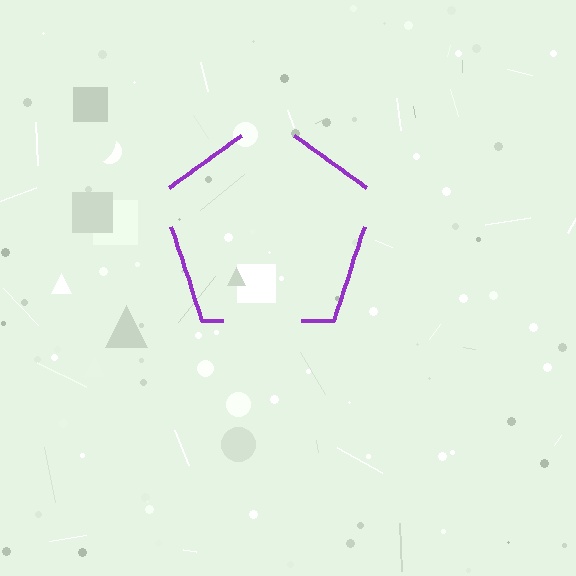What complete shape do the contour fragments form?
The contour fragments form a pentagon.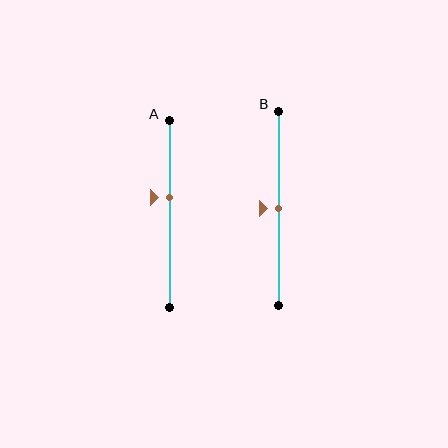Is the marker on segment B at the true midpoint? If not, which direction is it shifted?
Yes, the marker on segment B is at the true midpoint.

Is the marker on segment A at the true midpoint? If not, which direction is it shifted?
No, the marker on segment A is shifted upward by about 9% of the segment length.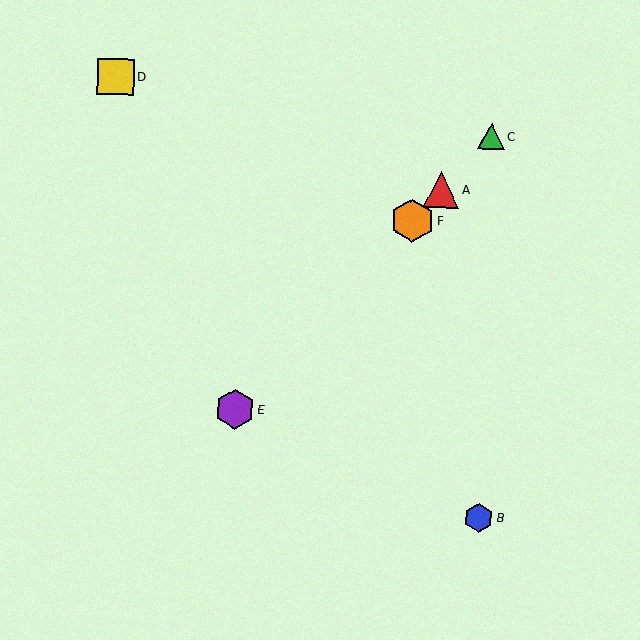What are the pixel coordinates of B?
Object B is at (479, 518).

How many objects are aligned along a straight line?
4 objects (A, C, E, F) are aligned along a straight line.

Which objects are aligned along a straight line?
Objects A, C, E, F are aligned along a straight line.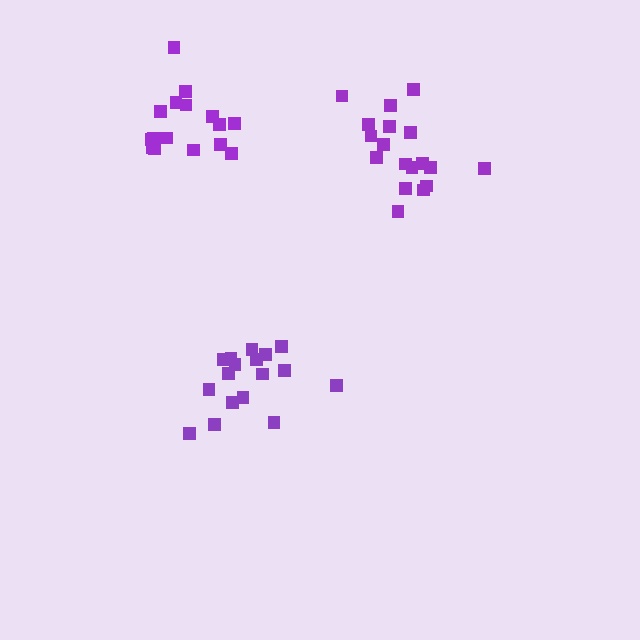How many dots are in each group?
Group 1: 17 dots, Group 2: 18 dots, Group 3: 16 dots (51 total).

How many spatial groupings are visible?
There are 3 spatial groupings.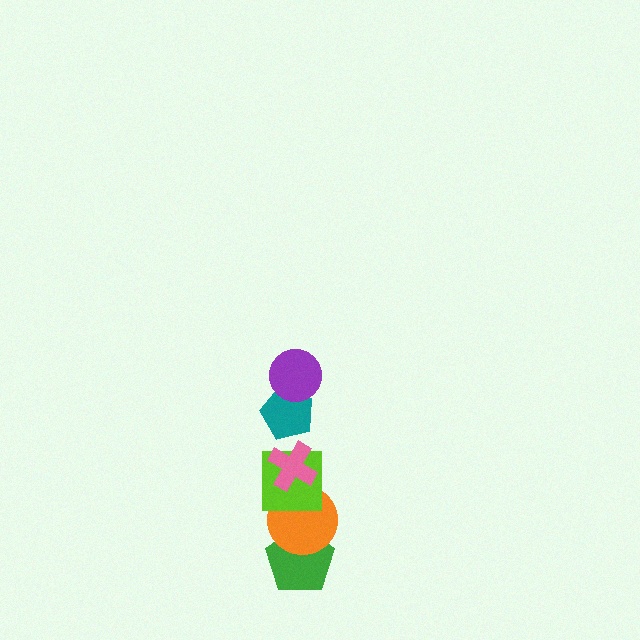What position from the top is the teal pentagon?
The teal pentagon is 2nd from the top.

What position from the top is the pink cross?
The pink cross is 3rd from the top.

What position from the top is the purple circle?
The purple circle is 1st from the top.